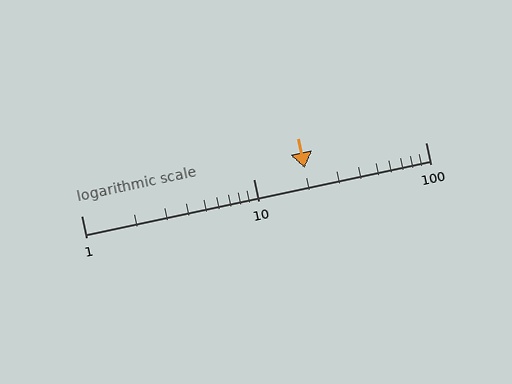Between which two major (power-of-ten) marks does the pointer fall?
The pointer is between 10 and 100.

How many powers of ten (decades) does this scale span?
The scale spans 2 decades, from 1 to 100.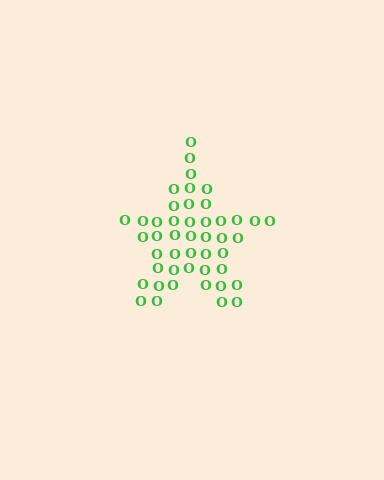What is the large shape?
The large shape is a star.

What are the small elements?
The small elements are letter O's.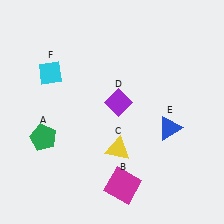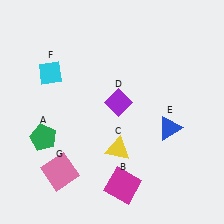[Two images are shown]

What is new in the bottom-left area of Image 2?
A pink square (G) was added in the bottom-left area of Image 2.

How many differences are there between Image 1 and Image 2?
There is 1 difference between the two images.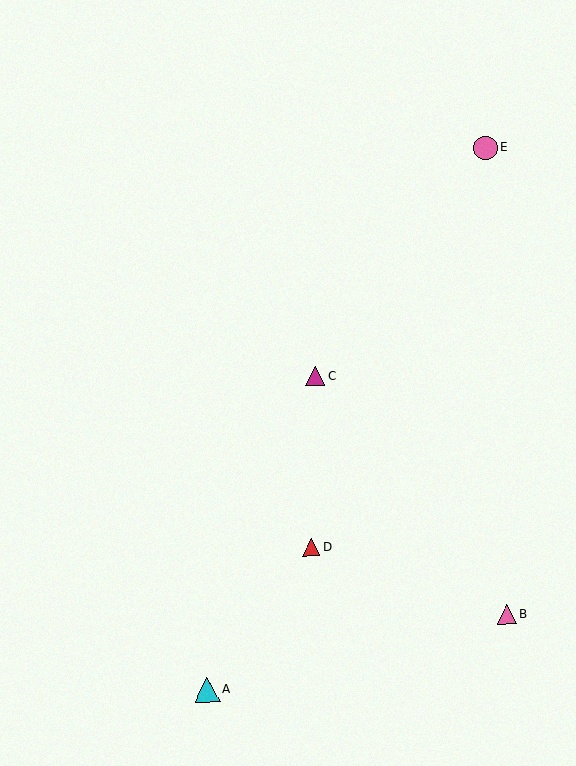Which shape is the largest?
The cyan triangle (labeled A) is the largest.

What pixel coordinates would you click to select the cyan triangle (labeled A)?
Click at (207, 689) to select the cyan triangle A.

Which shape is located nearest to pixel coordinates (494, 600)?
The pink triangle (labeled B) at (507, 614) is nearest to that location.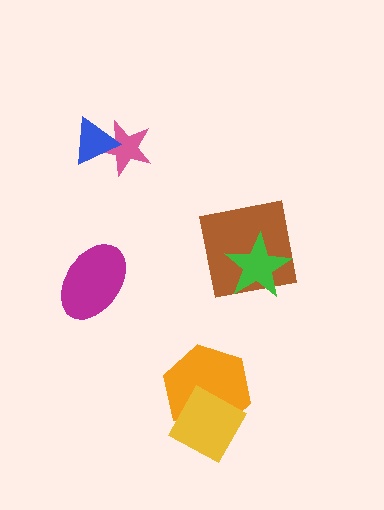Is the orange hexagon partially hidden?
Yes, it is partially covered by another shape.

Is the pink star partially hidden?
Yes, it is partially covered by another shape.